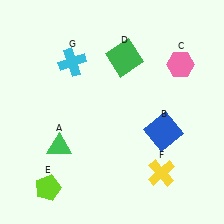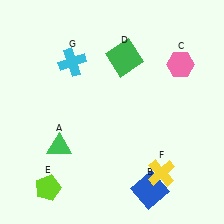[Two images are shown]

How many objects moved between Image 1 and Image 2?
1 object moved between the two images.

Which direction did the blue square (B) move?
The blue square (B) moved down.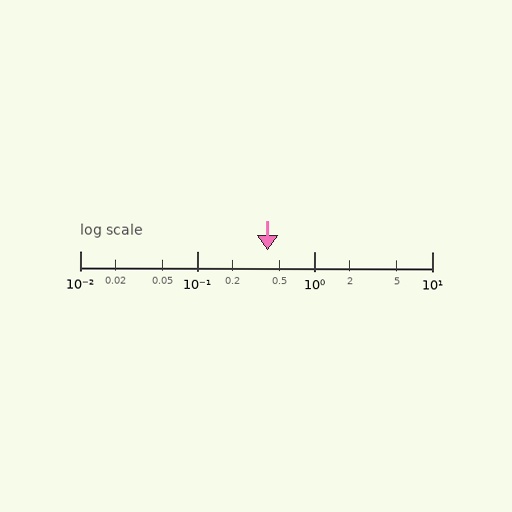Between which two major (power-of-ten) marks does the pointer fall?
The pointer is between 0.1 and 1.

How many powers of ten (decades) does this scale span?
The scale spans 3 decades, from 0.01 to 10.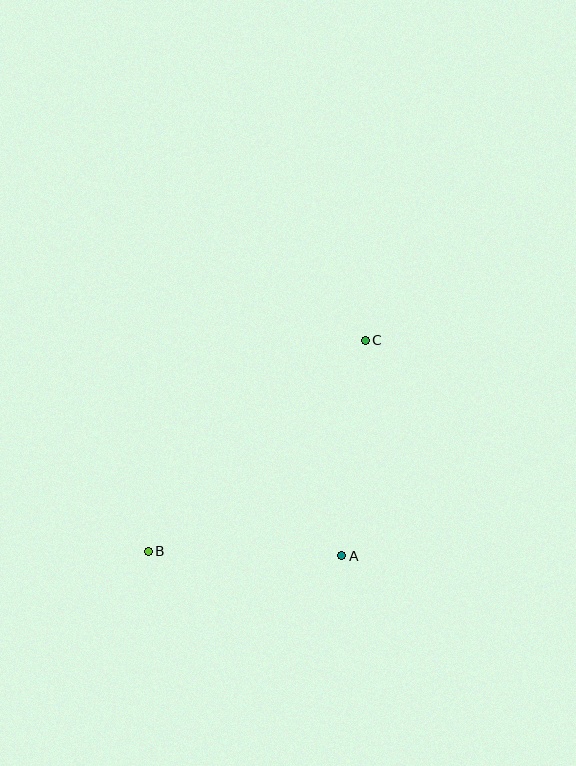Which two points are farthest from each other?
Points B and C are farthest from each other.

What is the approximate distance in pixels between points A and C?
The distance between A and C is approximately 217 pixels.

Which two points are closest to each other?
Points A and B are closest to each other.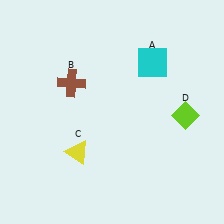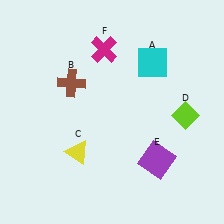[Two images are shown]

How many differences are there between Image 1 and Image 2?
There are 2 differences between the two images.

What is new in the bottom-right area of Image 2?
A purple square (E) was added in the bottom-right area of Image 2.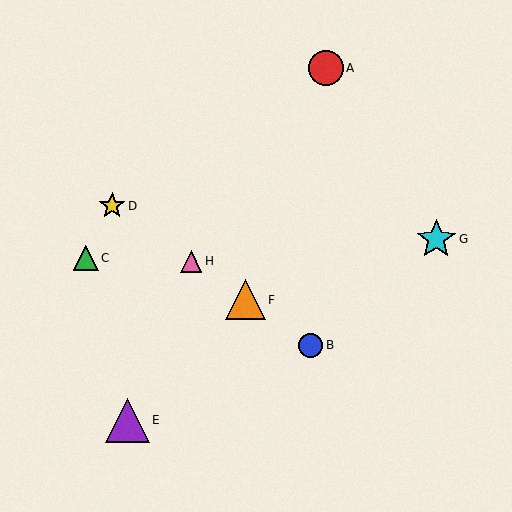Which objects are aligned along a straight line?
Objects B, D, F, H are aligned along a straight line.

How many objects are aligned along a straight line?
4 objects (B, D, F, H) are aligned along a straight line.